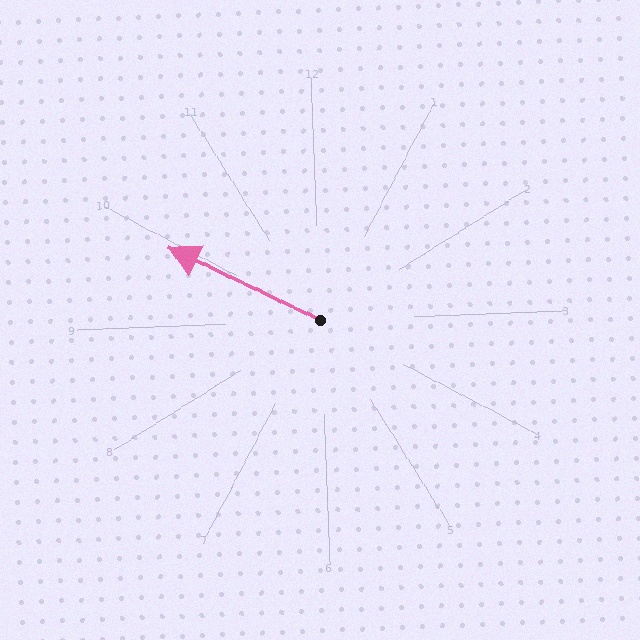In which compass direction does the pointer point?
Northwest.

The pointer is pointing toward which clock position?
Roughly 10 o'clock.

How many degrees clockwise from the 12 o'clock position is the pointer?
Approximately 298 degrees.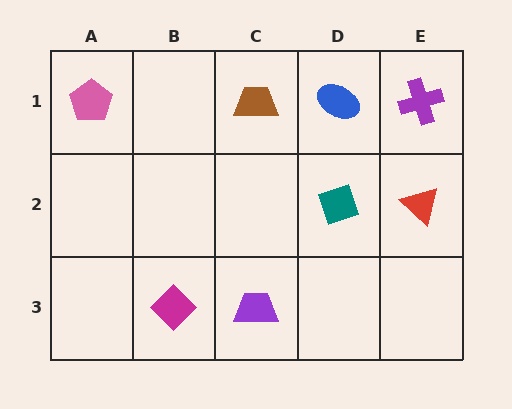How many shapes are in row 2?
2 shapes.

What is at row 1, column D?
A blue ellipse.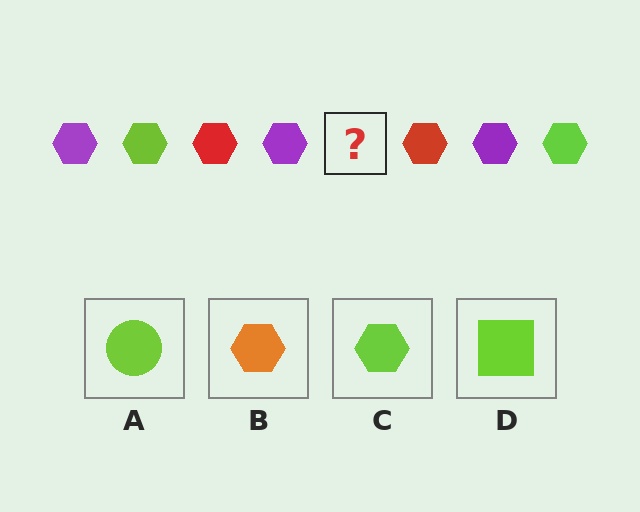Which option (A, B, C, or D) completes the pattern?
C.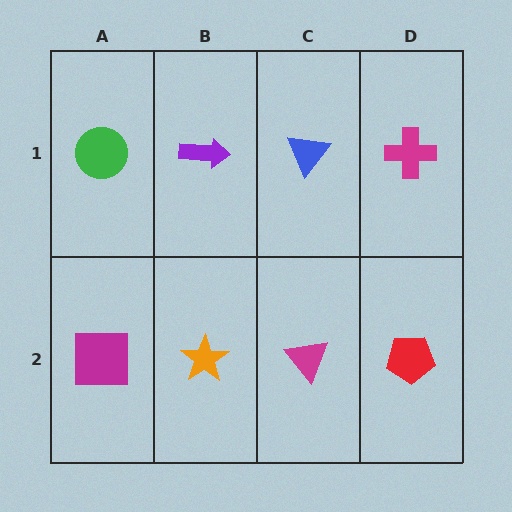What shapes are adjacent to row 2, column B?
A purple arrow (row 1, column B), a magenta square (row 2, column A), a magenta triangle (row 2, column C).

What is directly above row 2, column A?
A green circle.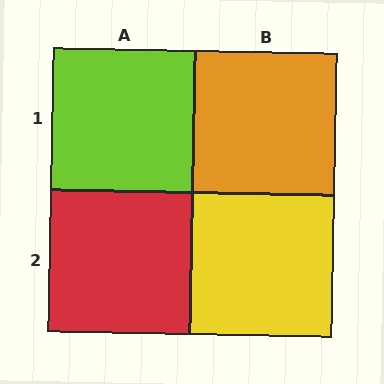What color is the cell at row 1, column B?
Orange.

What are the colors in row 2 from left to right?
Red, yellow.